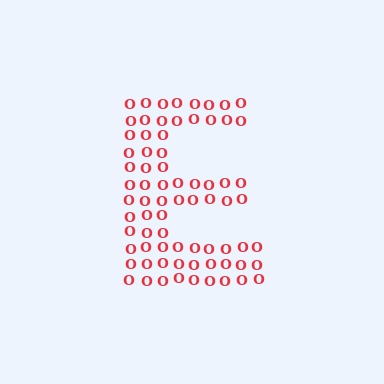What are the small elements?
The small elements are letter O's.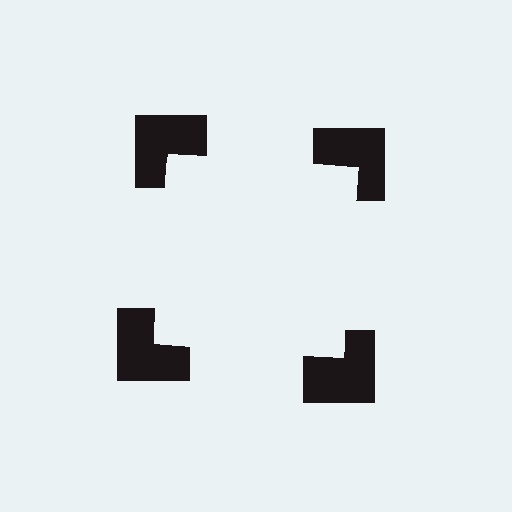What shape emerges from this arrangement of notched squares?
An illusory square — its edges are inferred from the aligned wedge cuts in the notched squares, not physically drawn.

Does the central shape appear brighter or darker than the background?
It typically appears slightly brighter than the background, even though no actual brightness change is drawn.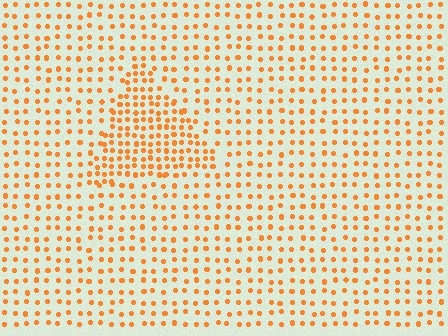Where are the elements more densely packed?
The elements are more densely packed inside the triangle boundary.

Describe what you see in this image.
The image contains small orange elements arranged at two different densities. A triangle-shaped region is visible where the elements are more densely packed than the surrounding area.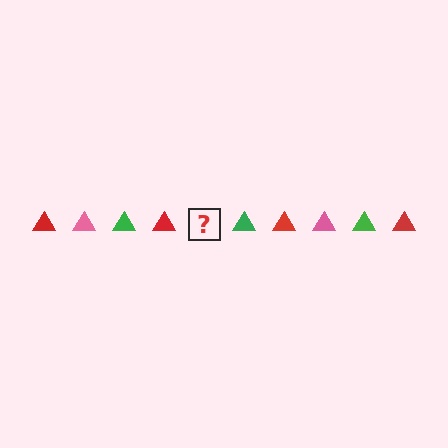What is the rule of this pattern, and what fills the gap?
The rule is that the pattern cycles through red, pink, green triangles. The gap should be filled with a pink triangle.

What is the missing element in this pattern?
The missing element is a pink triangle.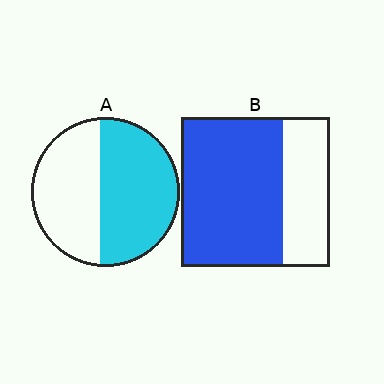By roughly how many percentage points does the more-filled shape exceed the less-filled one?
By roughly 15 percentage points (B over A).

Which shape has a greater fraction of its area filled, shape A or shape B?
Shape B.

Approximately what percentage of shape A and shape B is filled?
A is approximately 55% and B is approximately 70%.